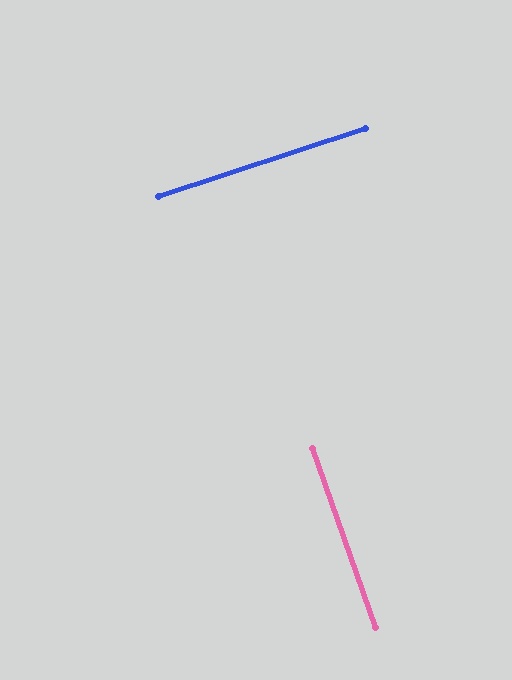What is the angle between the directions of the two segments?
Approximately 89 degrees.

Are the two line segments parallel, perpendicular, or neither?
Perpendicular — they meet at approximately 89°.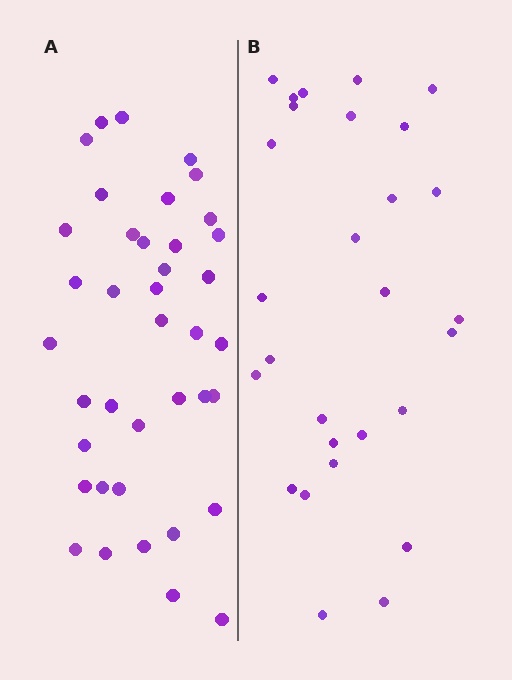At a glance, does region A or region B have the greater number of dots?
Region A (the left region) has more dots.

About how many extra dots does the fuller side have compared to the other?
Region A has roughly 12 or so more dots than region B.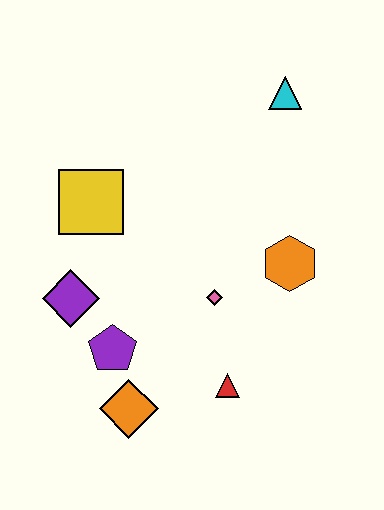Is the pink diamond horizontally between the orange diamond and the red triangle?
Yes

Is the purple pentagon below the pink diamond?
Yes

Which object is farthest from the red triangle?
The cyan triangle is farthest from the red triangle.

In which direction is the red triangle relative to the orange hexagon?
The red triangle is below the orange hexagon.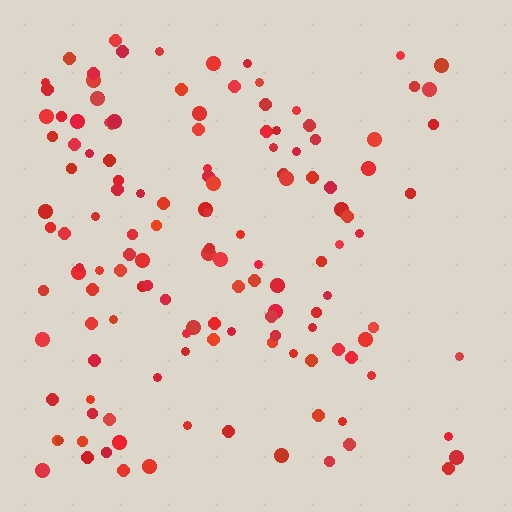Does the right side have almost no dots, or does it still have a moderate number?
Still a moderate number, just noticeably fewer than the left.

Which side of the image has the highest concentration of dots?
The left.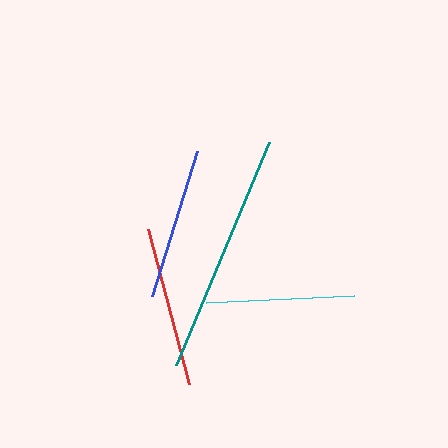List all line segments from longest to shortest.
From longest to shortest: teal, red, blue, cyan.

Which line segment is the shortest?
The cyan line is the shortest at approximately 149 pixels.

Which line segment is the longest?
The teal line is the longest at approximately 242 pixels.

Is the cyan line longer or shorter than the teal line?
The teal line is longer than the cyan line.